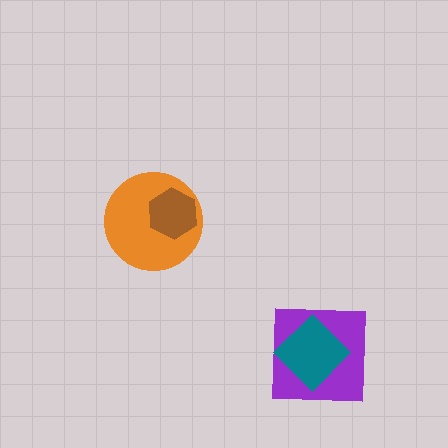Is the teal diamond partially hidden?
No, no other shape covers it.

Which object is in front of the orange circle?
The brown hexagon is in front of the orange circle.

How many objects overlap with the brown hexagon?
1 object overlaps with the brown hexagon.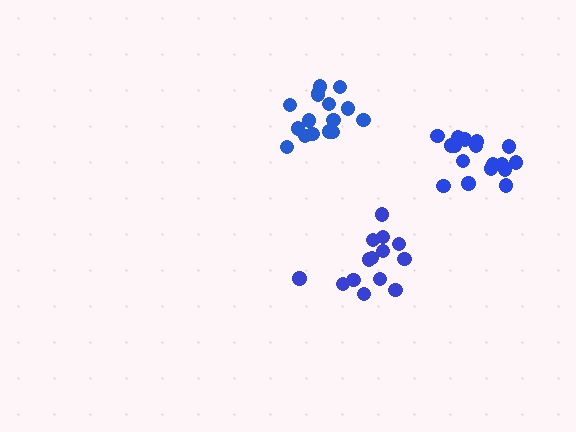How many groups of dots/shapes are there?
There are 3 groups.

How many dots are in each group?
Group 1: 14 dots, Group 2: 16 dots, Group 3: 18 dots (48 total).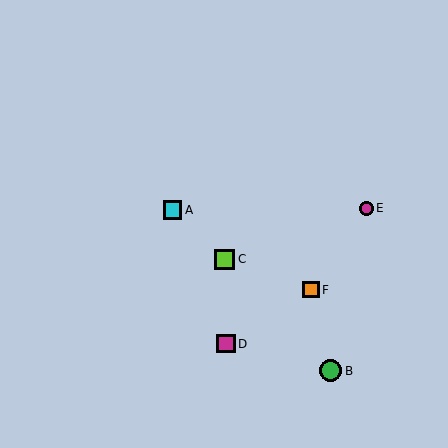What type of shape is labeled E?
Shape E is a magenta circle.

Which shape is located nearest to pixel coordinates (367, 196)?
The magenta circle (labeled E) at (366, 208) is nearest to that location.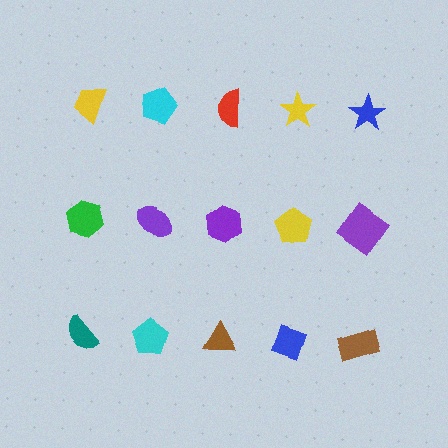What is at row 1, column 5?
A blue star.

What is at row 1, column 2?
A cyan pentagon.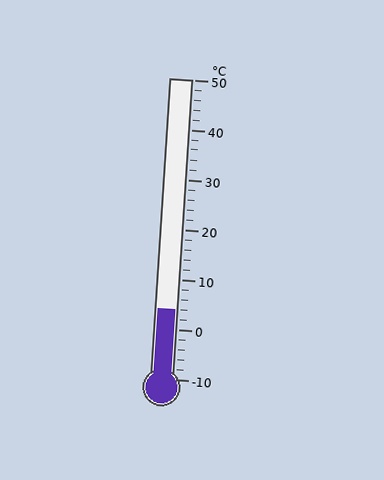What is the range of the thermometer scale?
The thermometer scale ranges from -10°C to 50°C.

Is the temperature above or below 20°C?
The temperature is below 20°C.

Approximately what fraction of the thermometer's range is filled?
The thermometer is filled to approximately 25% of its range.